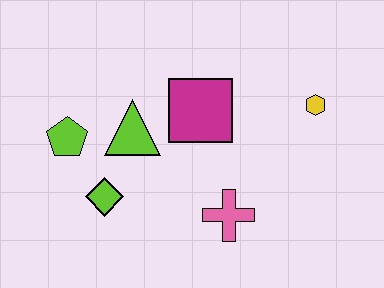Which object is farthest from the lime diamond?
The yellow hexagon is farthest from the lime diamond.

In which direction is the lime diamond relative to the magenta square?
The lime diamond is to the left of the magenta square.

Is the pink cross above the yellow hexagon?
No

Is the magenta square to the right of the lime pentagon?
Yes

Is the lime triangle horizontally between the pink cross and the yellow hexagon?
No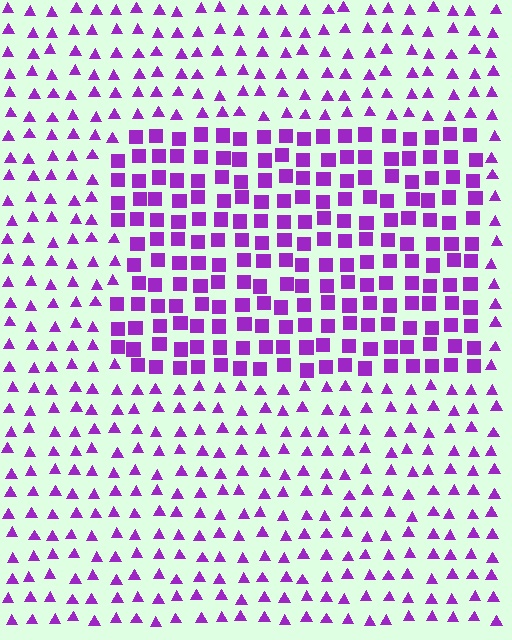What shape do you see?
I see a rectangle.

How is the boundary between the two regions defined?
The boundary is defined by a change in element shape: squares inside vs. triangles outside. All elements share the same color and spacing.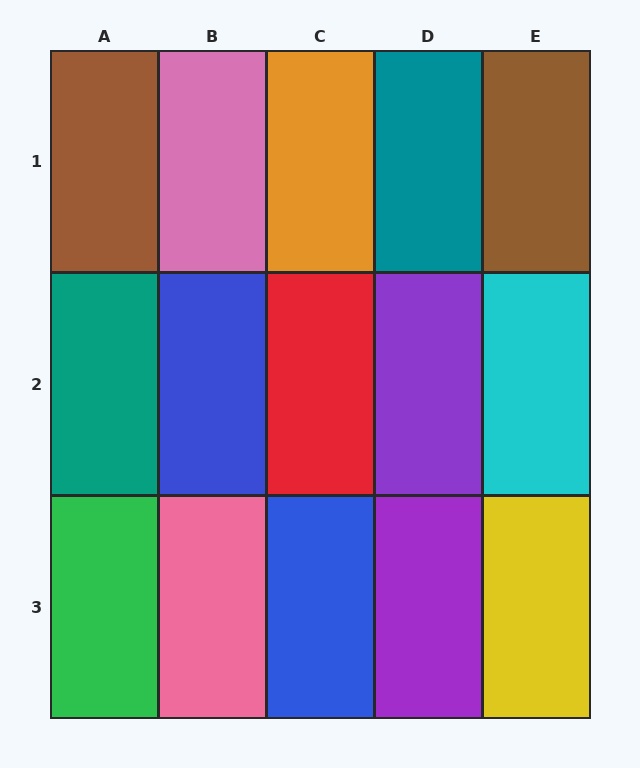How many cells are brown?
2 cells are brown.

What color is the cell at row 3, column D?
Purple.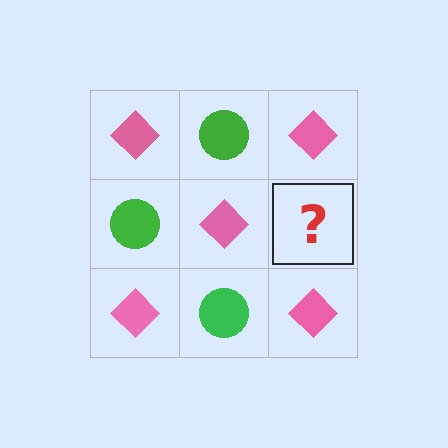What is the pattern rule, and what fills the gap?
The rule is that it alternates pink diamond and green circle in a checkerboard pattern. The gap should be filled with a green circle.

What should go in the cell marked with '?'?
The missing cell should contain a green circle.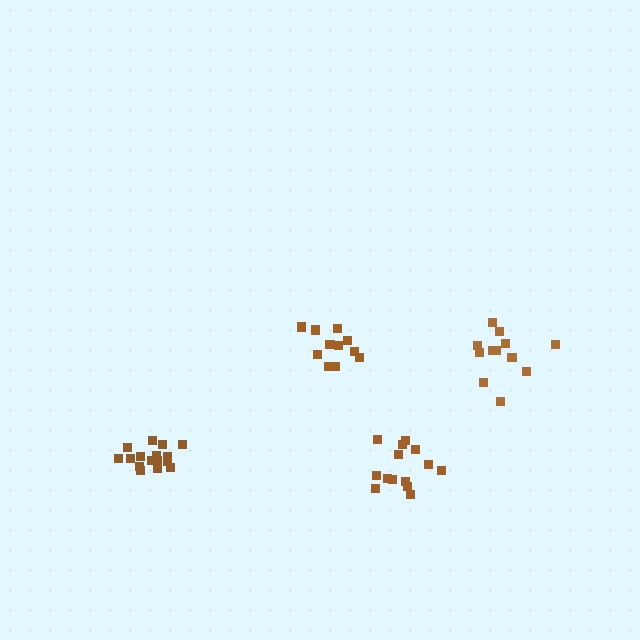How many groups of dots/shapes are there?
There are 4 groups.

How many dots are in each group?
Group 1: 12 dots, Group 2: 11 dots, Group 3: 14 dots, Group 4: 16 dots (53 total).